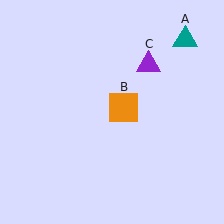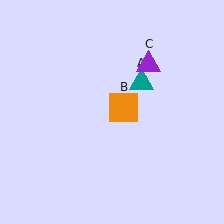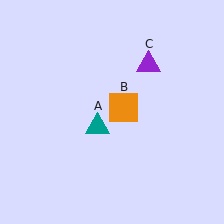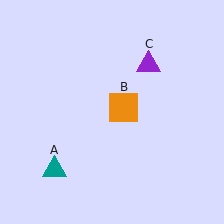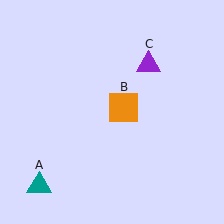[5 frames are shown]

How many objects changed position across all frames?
1 object changed position: teal triangle (object A).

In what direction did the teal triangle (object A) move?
The teal triangle (object A) moved down and to the left.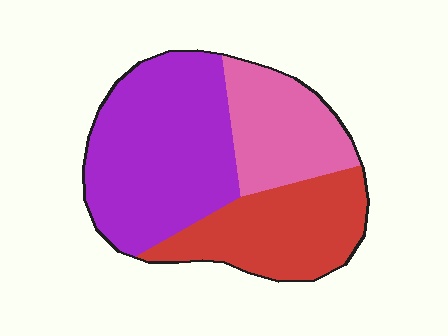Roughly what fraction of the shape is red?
Red covers around 30% of the shape.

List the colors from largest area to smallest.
From largest to smallest: purple, red, pink.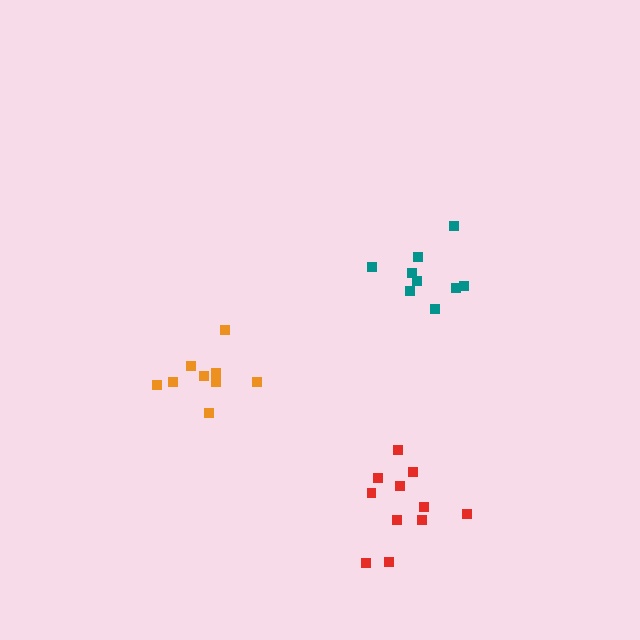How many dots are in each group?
Group 1: 9 dots, Group 2: 9 dots, Group 3: 11 dots (29 total).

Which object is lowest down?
The red cluster is bottommost.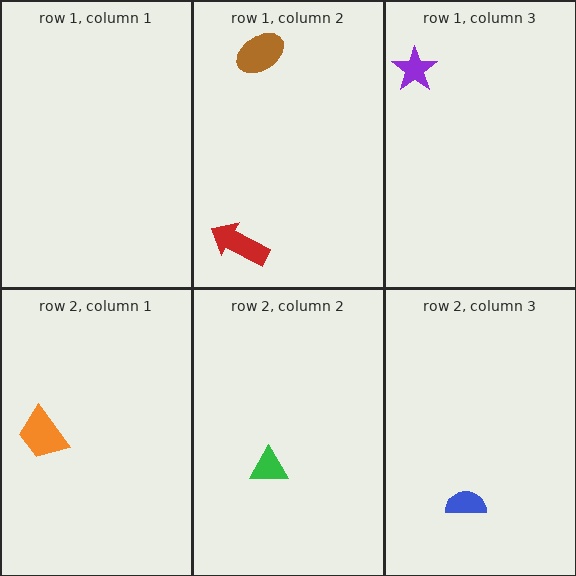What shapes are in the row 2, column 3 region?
The blue semicircle.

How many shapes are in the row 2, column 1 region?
1.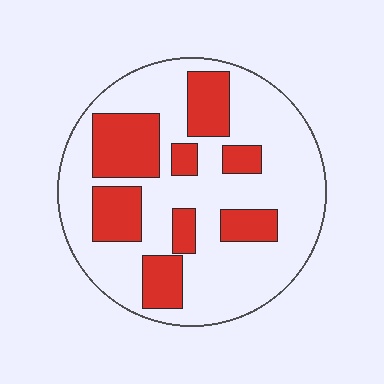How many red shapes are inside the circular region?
8.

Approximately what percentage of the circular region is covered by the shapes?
Approximately 30%.